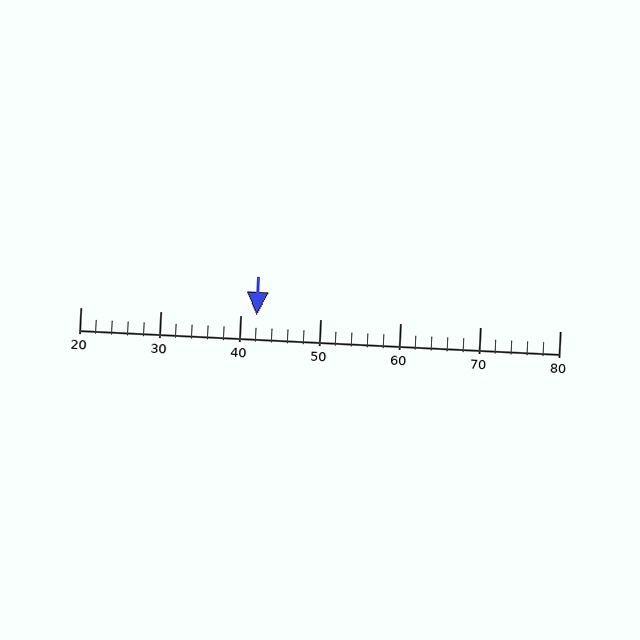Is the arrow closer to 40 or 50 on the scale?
The arrow is closer to 40.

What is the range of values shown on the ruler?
The ruler shows values from 20 to 80.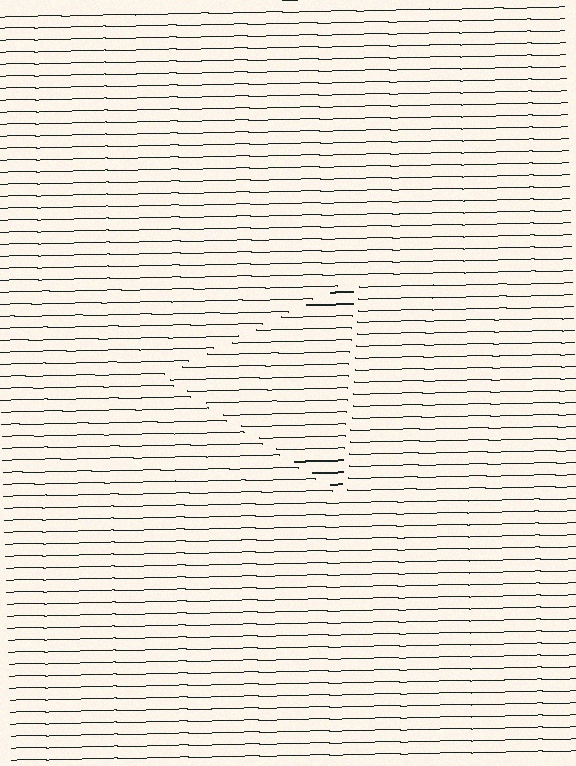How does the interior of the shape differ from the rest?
The interior of the shape contains the same grating, shifted by half a period — the contour is defined by the phase discontinuity where line-ends from the inner and outer gratings abut.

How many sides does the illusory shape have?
3 sides — the line-ends trace a triangle.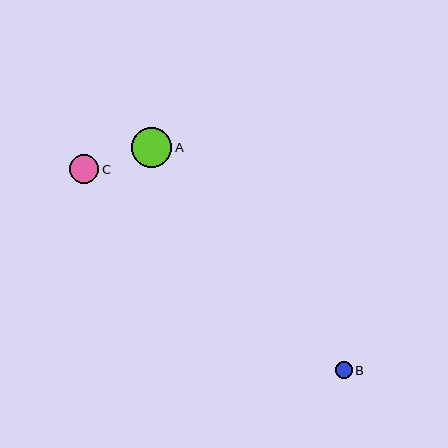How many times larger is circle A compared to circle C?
Circle A is approximately 1.4 times the size of circle C.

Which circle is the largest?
Circle A is the largest with a size of approximately 40 pixels.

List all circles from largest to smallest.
From largest to smallest: A, C, B.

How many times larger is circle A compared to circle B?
Circle A is approximately 2.3 times the size of circle B.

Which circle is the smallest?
Circle B is the smallest with a size of approximately 17 pixels.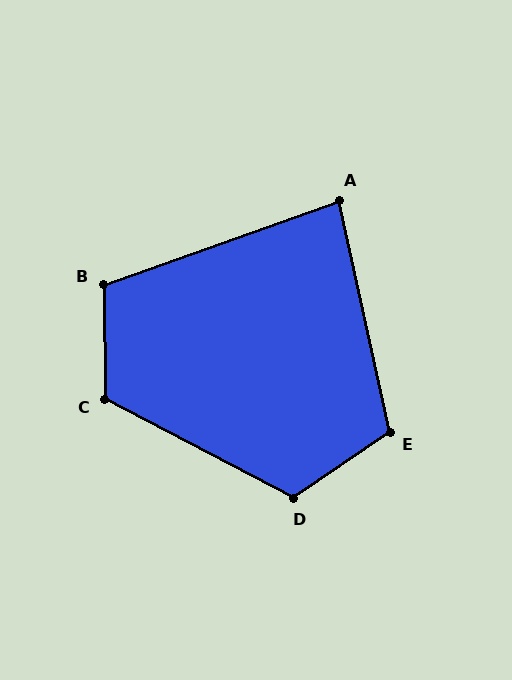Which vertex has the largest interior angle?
C, at approximately 118 degrees.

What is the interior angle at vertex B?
Approximately 109 degrees (obtuse).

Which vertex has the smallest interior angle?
A, at approximately 83 degrees.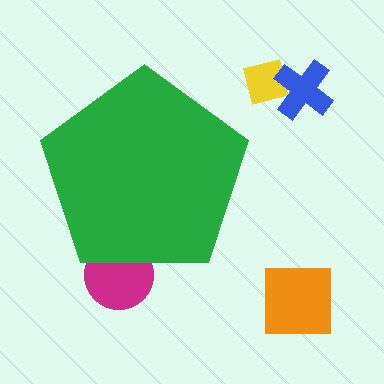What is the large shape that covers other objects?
A green pentagon.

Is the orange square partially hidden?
No, the orange square is fully visible.